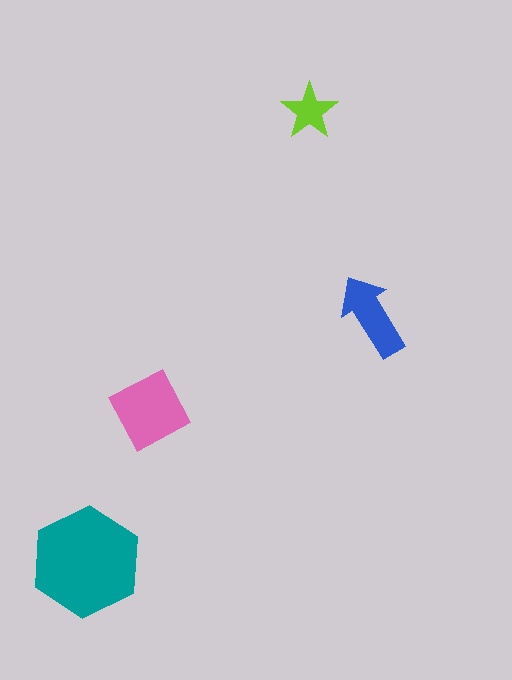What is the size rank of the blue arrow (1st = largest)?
3rd.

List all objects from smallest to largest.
The lime star, the blue arrow, the pink diamond, the teal hexagon.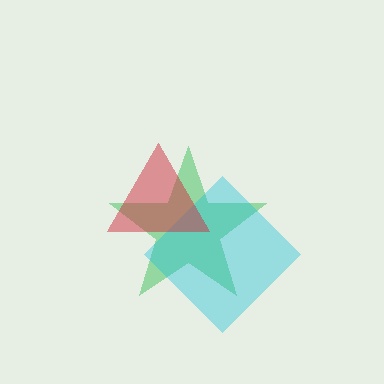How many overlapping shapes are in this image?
There are 3 overlapping shapes in the image.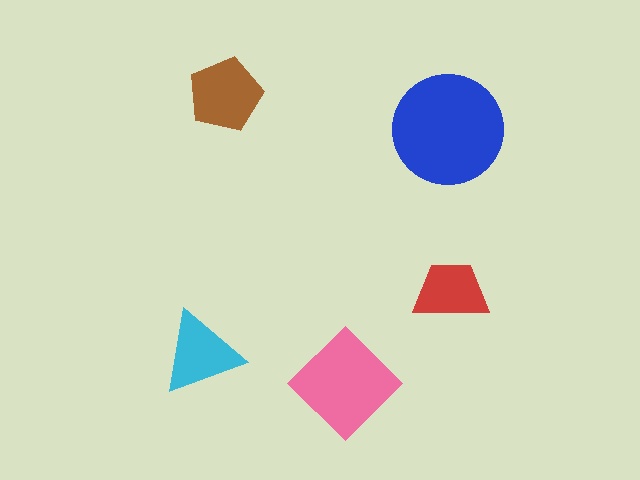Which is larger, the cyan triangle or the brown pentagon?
The brown pentagon.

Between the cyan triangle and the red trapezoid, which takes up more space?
The cyan triangle.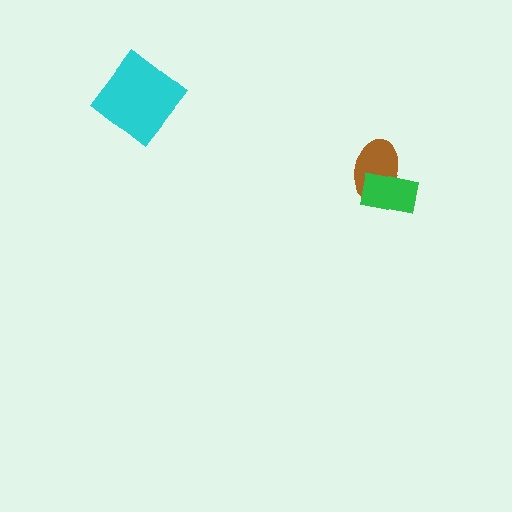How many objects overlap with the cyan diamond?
0 objects overlap with the cyan diamond.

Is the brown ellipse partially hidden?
Yes, it is partially covered by another shape.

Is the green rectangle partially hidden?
No, no other shape covers it.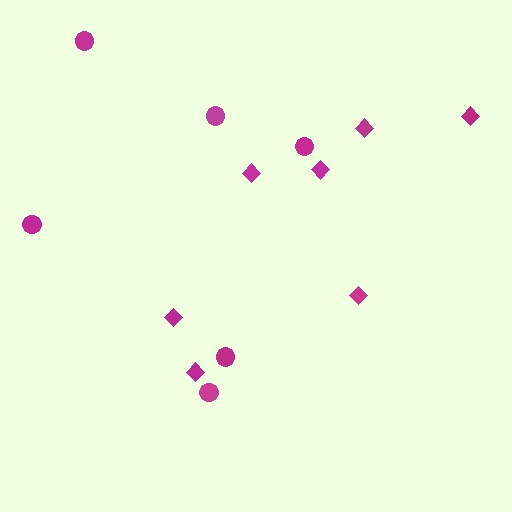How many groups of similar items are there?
There are 2 groups: one group of circles (6) and one group of diamonds (7).